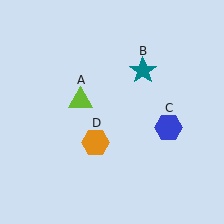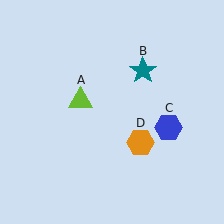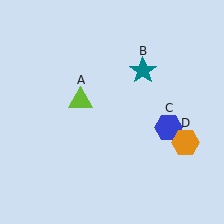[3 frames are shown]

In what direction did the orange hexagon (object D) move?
The orange hexagon (object D) moved right.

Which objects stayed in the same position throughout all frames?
Lime triangle (object A) and teal star (object B) and blue hexagon (object C) remained stationary.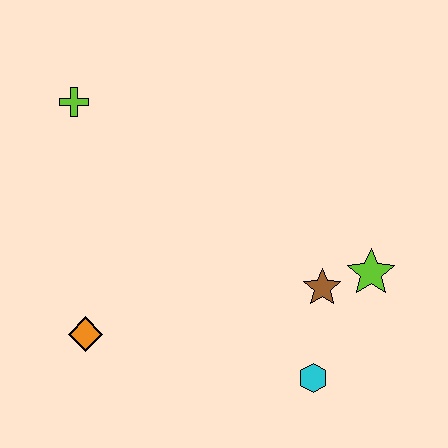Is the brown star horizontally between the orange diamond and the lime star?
Yes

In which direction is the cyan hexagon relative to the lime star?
The cyan hexagon is below the lime star.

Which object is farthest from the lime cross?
The cyan hexagon is farthest from the lime cross.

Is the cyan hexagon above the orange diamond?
No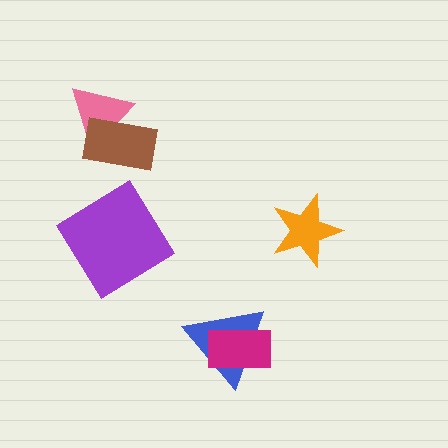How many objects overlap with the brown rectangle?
1 object overlaps with the brown rectangle.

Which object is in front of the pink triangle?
The brown rectangle is in front of the pink triangle.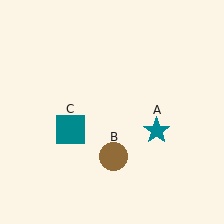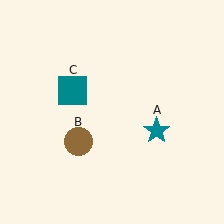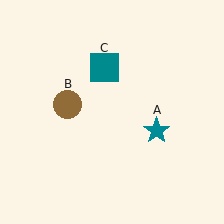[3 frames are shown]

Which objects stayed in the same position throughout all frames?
Teal star (object A) remained stationary.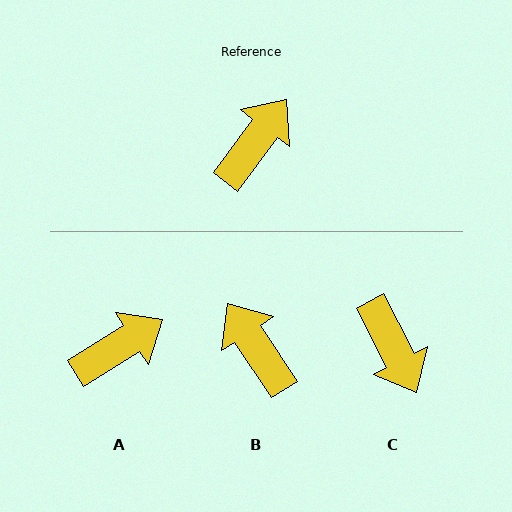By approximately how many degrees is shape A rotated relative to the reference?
Approximately 21 degrees clockwise.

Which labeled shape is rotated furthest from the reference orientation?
C, about 116 degrees away.